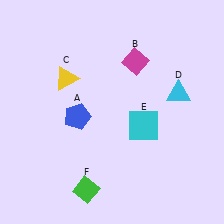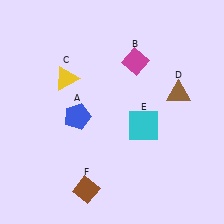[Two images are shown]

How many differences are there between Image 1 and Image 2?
There are 2 differences between the two images.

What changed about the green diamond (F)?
In Image 1, F is green. In Image 2, it changed to brown.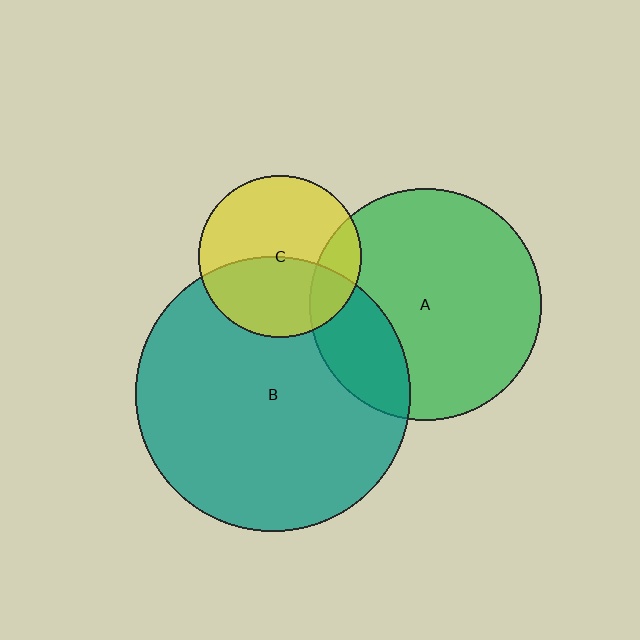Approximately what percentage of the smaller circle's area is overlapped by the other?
Approximately 45%.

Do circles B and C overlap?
Yes.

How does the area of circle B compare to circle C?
Approximately 2.9 times.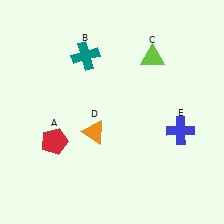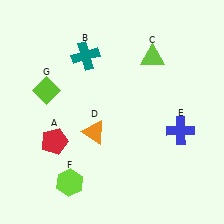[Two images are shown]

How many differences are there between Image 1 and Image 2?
There are 2 differences between the two images.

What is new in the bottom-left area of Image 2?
A lime hexagon (F) was added in the bottom-left area of Image 2.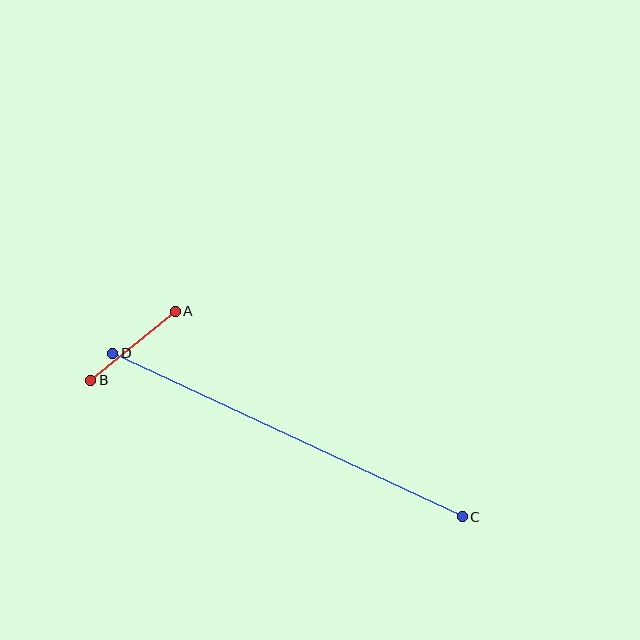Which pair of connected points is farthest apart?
Points C and D are farthest apart.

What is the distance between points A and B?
The distance is approximately 109 pixels.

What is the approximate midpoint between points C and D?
The midpoint is at approximately (287, 435) pixels.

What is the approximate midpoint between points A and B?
The midpoint is at approximately (133, 346) pixels.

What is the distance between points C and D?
The distance is approximately 386 pixels.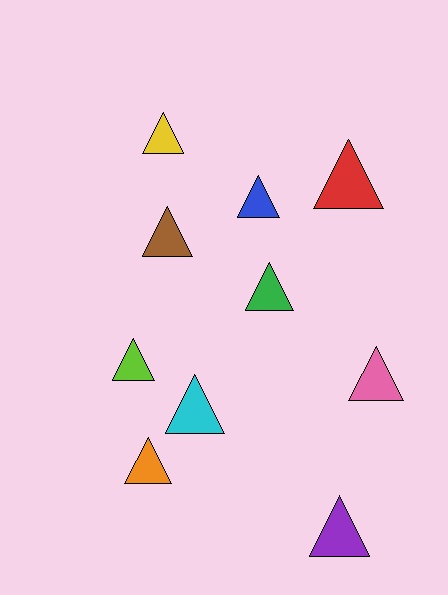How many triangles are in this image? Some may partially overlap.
There are 10 triangles.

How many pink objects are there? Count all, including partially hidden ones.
There is 1 pink object.